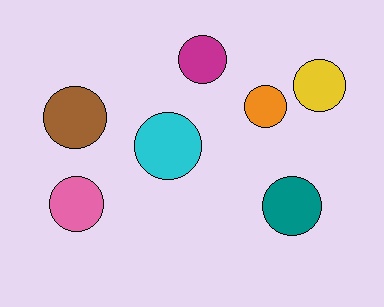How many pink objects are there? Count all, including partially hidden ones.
There is 1 pink object.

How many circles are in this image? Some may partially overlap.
There are 7 circles.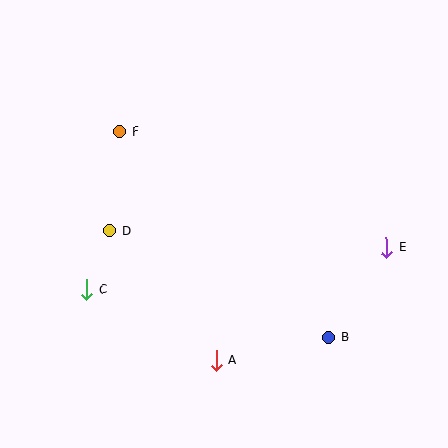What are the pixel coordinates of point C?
Point C is at (87, 290).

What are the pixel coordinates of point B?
Point B is at (329, 337).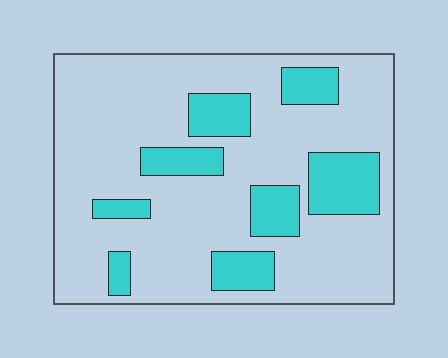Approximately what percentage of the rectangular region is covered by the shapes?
Approximately 20%.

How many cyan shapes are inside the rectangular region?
8.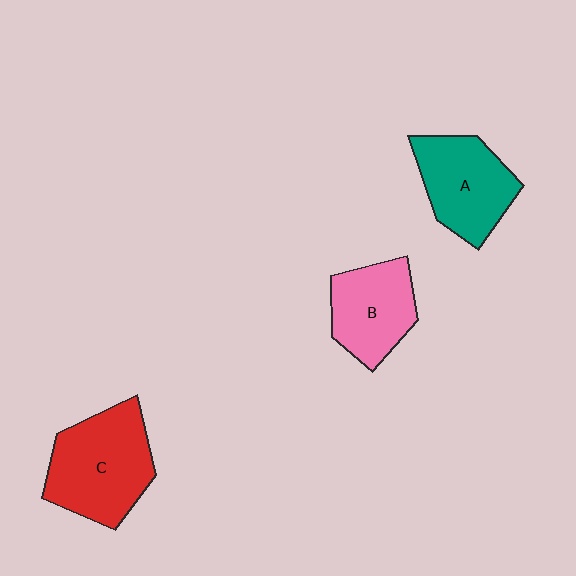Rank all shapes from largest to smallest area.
From largest to smallest: C (red), A (teal), B (pink).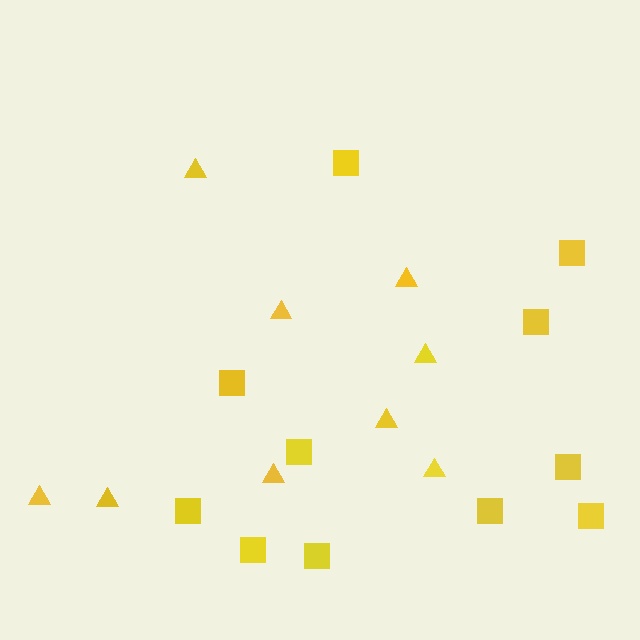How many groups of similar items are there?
There are 2 groups: one group of triangles (9) and one group of squares (11).